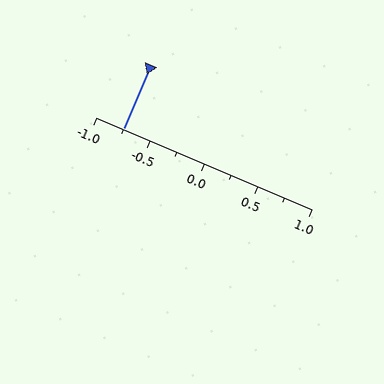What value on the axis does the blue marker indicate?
The marker indicates approximately -0.75.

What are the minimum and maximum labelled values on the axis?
The axis runs from -1.0 to 1.0.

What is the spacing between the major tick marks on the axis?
The major ticks are spaced 0.5 apart.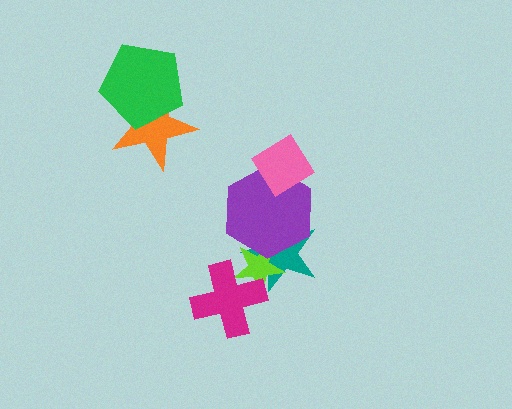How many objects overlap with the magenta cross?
2 objects overlap with the magenta cross.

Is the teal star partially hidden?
Yes, it is partially covered by another shape.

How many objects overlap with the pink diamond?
1 object overlaps with the pink diamond.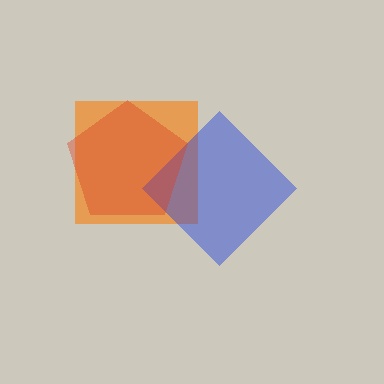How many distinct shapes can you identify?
There are 3 distinct shapes: an orange square, a blue diamond, a red pentagon.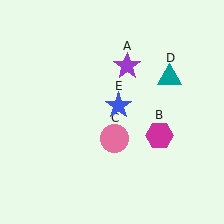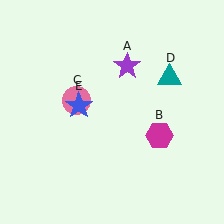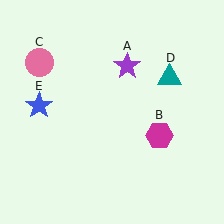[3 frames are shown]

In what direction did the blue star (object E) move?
The blue star (object E) moved left.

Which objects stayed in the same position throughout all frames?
Purple star (object A) and magenta hexagon (object B) and teal triangle (object D) remained stationary.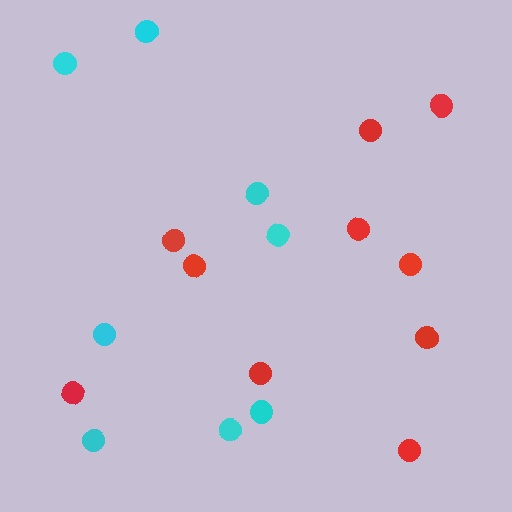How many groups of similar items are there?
There are 2 groups: one group of cyan circles (8) and one group of red circles (10).